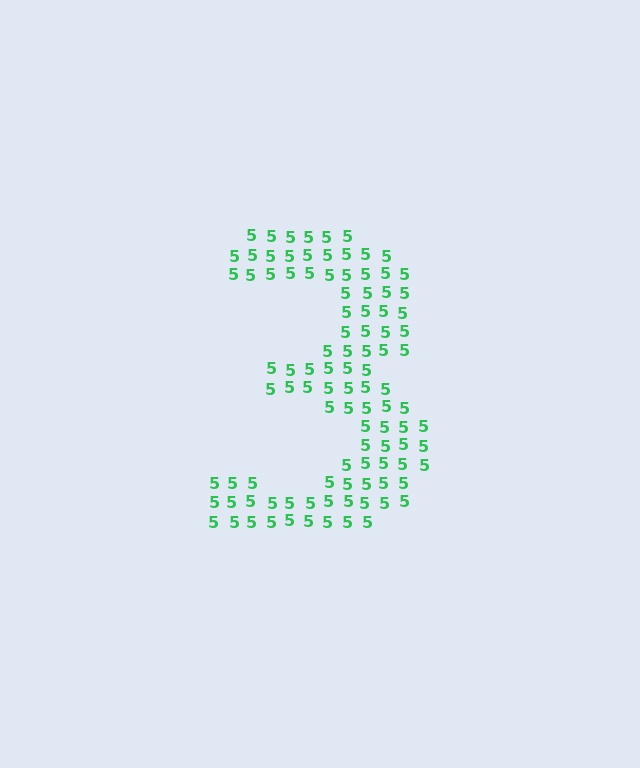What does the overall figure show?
The overall figure shows the digit 3.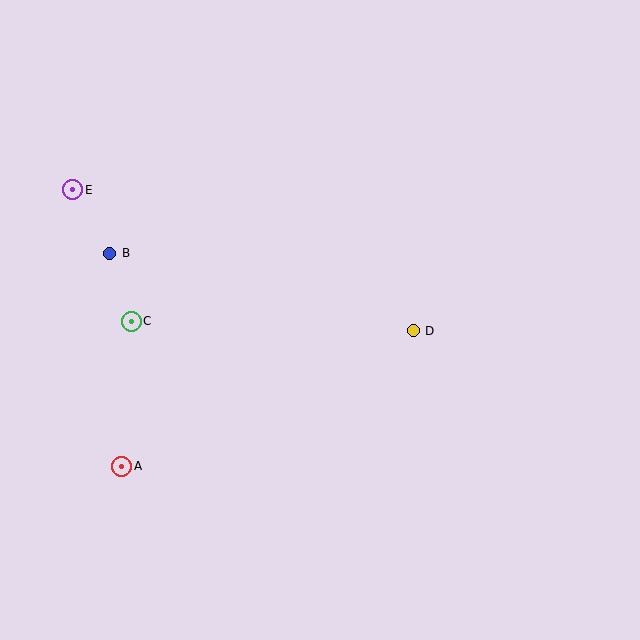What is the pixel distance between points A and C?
The distance between A and C is 145 pixels.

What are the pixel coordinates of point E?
Point E is at (73, 190).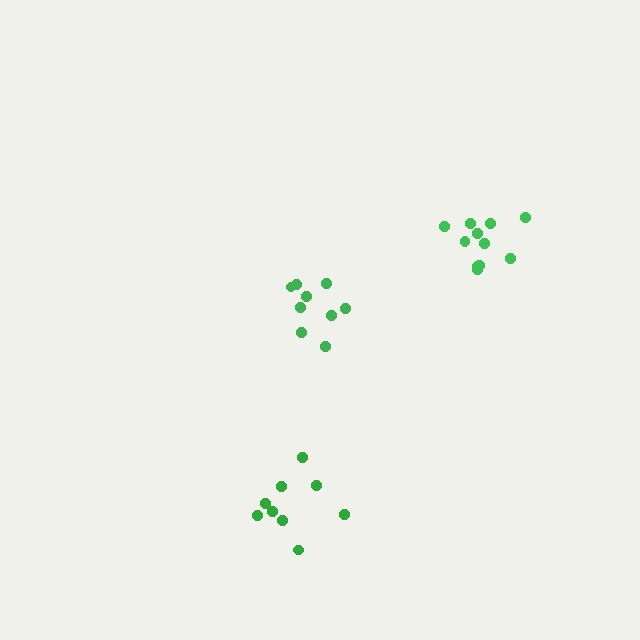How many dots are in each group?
Group 1: 9 dots, Group 2: 11 dots, Group 3: 9 dots (29 total).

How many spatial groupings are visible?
There are 3 spatial groupings.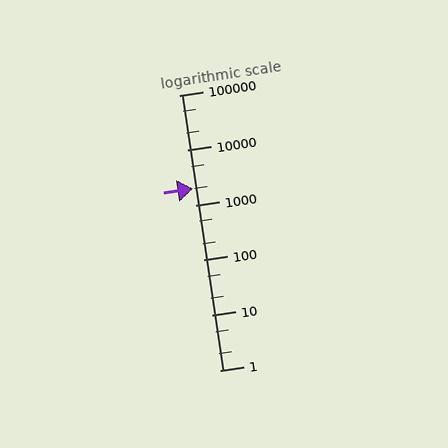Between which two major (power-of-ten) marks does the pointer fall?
The pointer is between 1000 and 10000.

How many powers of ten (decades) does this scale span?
The scale spans 5 decades, from 1 to 100000.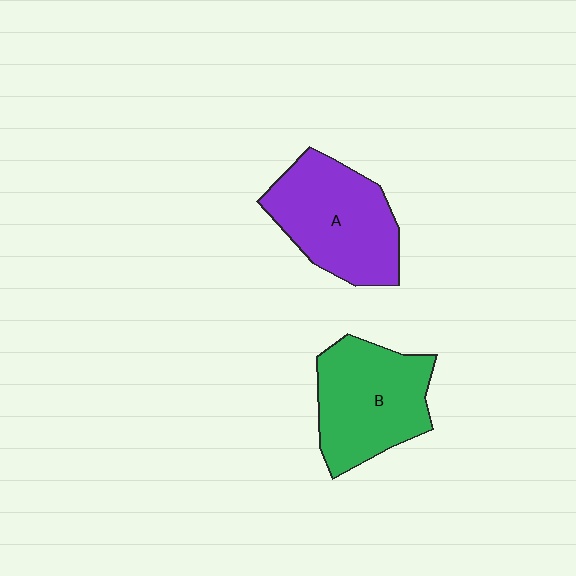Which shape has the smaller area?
Shape B (green).